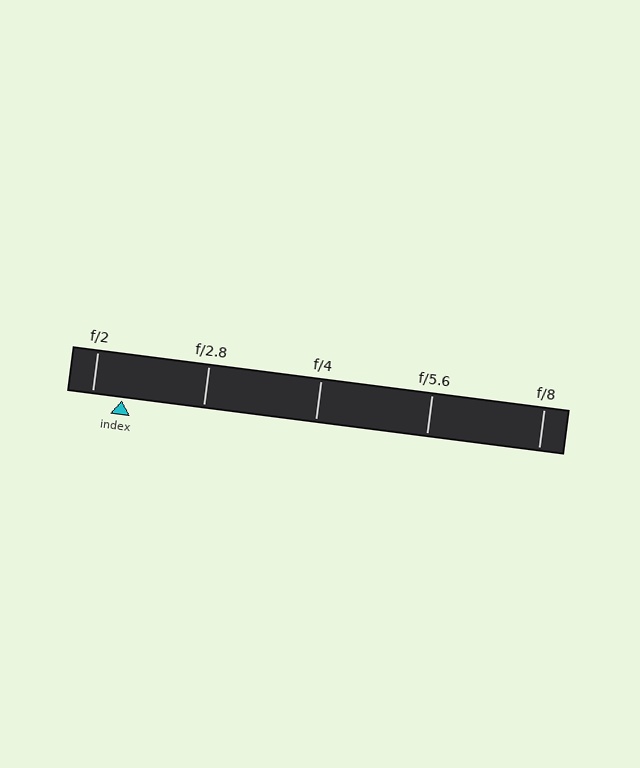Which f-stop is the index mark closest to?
The index mark is closest to f/2.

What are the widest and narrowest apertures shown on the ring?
The widest aperture shown is f/2 and the narrowest is f/8.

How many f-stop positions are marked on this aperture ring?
There are 5 f-stop positions marked.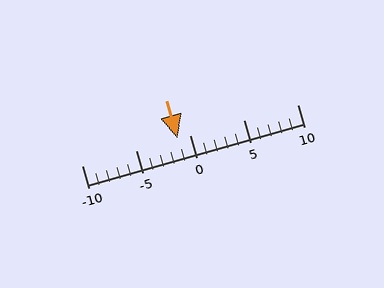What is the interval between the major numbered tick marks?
The major tick marks are spaced 5 units apart.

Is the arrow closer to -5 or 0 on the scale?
The arrow is closer to 0.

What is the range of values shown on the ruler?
The ruler shows values from -10 to 10.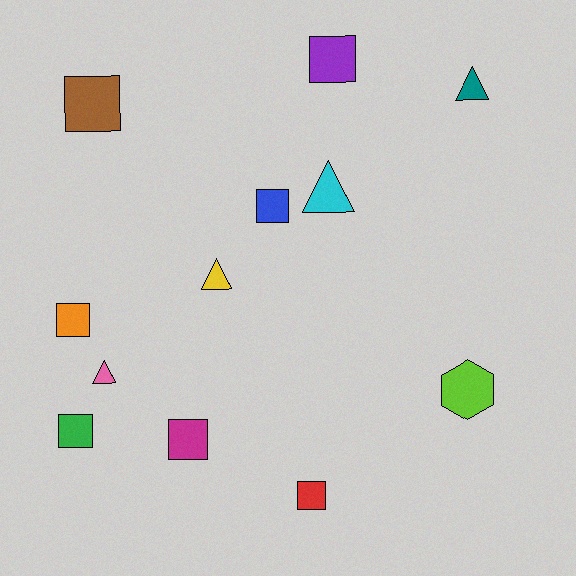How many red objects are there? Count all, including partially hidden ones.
There is 1 red object.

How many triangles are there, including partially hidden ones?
There are 4 triangles.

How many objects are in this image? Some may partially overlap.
There are 12 objects.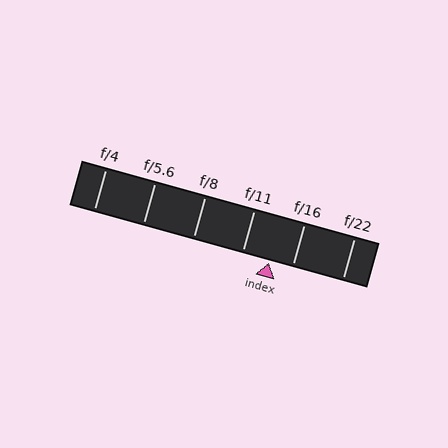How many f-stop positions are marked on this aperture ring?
There are 6 f-stop positions marked.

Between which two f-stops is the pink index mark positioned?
The index mark is between f/11 and f/16.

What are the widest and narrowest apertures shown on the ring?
The widest aperture shown is f/4 and the narrowest is f/22.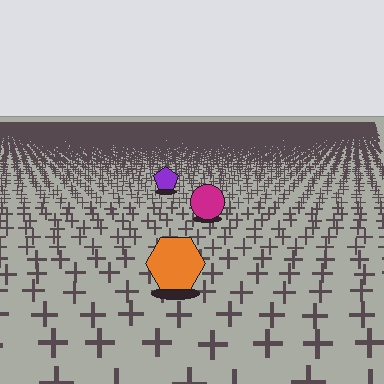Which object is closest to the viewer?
The orange hexagon is closest. The texture marks near it are larger and more spread out.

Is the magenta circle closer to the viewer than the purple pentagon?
Yes. The magenta circle is closer — you can tell from the texture gradient: the ground texture is coarser near it.